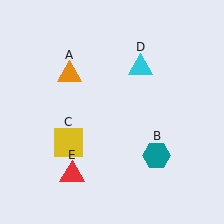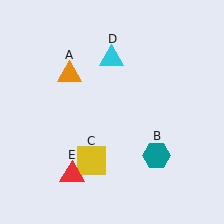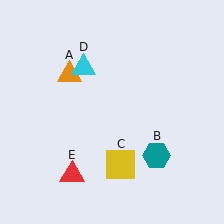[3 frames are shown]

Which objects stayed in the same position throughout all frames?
Orange triangle (object A) and teal hexagon (object B) and red triangle (object E) remained stationary.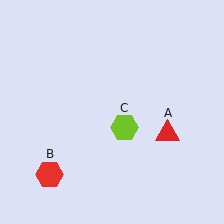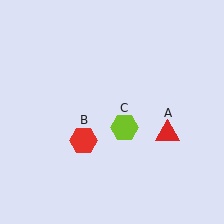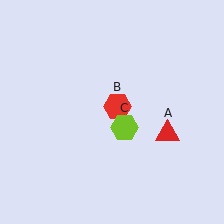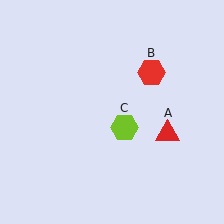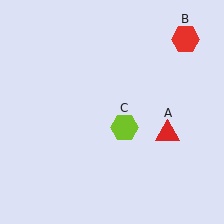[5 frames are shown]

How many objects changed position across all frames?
1 object changed position: red hexagon (object B).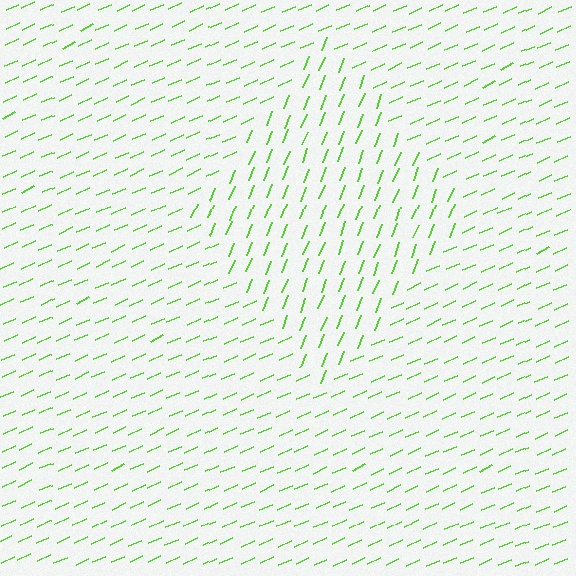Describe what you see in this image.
The image is filled with small lime line segments. A diamond region in the image has lines oriented differently from the surrounding lines, creating a visible texture boundary.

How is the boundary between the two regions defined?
The boundary is defined purely by a change in line orientation (approximately 45 degrees difference). All lines are the same color and thickness.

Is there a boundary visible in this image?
Yes, there is a texture boundary formed by a change in line orientation.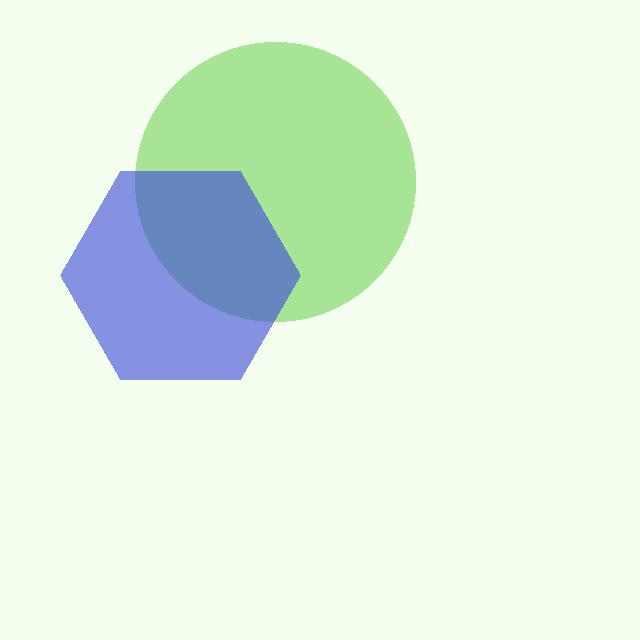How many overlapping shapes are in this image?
There are 2 overlapping shapes in the image.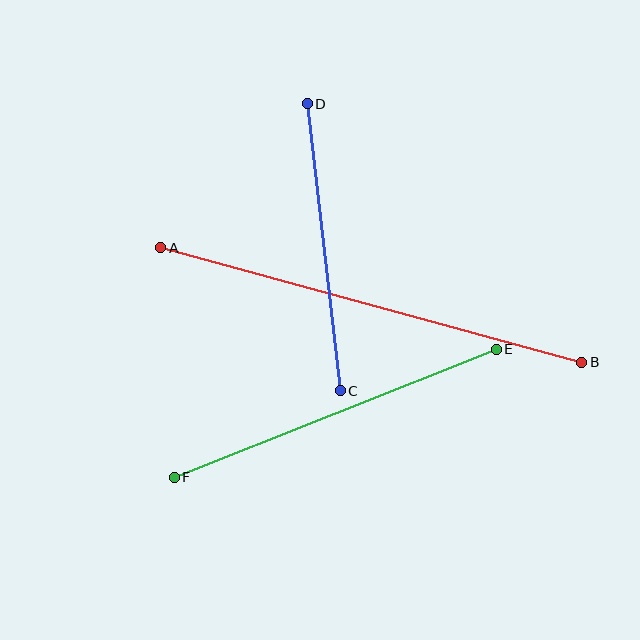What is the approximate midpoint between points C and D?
The midpoint is at approximately (324, 247) pixels.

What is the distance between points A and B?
The distance is approximately 436 pixels.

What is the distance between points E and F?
The distance is approximately 346 pixels.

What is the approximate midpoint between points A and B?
The midpoint is at approximately (371, 305) pixels.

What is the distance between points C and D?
The distance is approximately 289 pixels.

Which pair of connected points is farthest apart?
Points A and B are farthest apart.